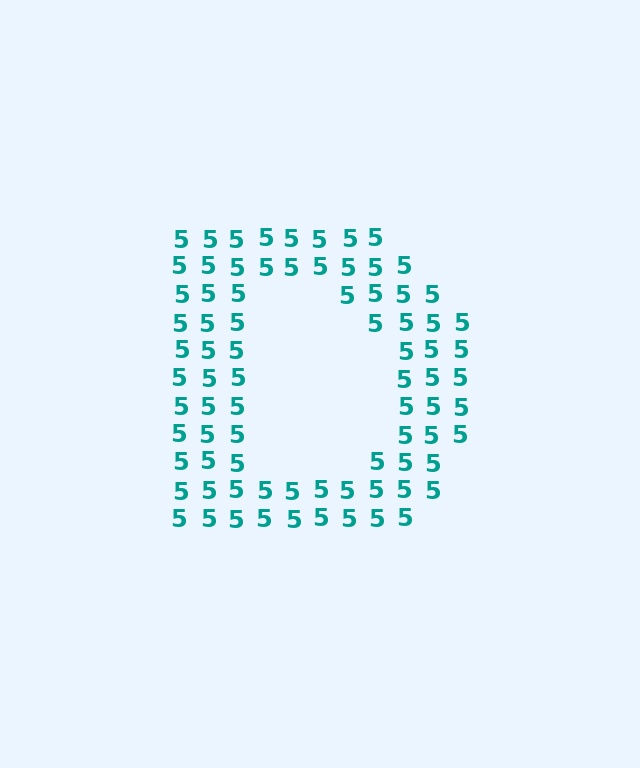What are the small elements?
The small elements are digit 5's.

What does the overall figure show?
The overall figure shows the letter D.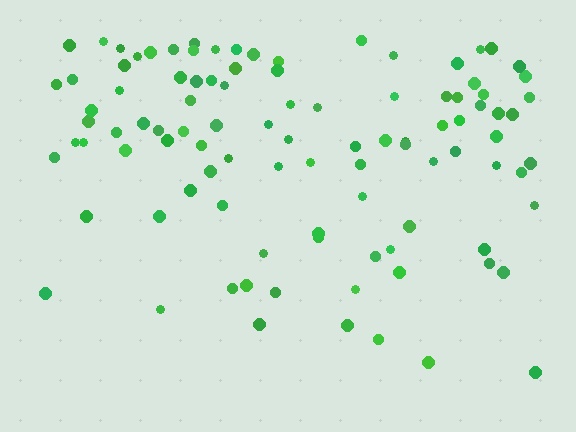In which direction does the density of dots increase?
From bottom to top, with the top side densest.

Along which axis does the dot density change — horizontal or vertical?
Vertical.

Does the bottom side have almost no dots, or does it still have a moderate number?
Still a moderate number, just noticeably fewer than the top.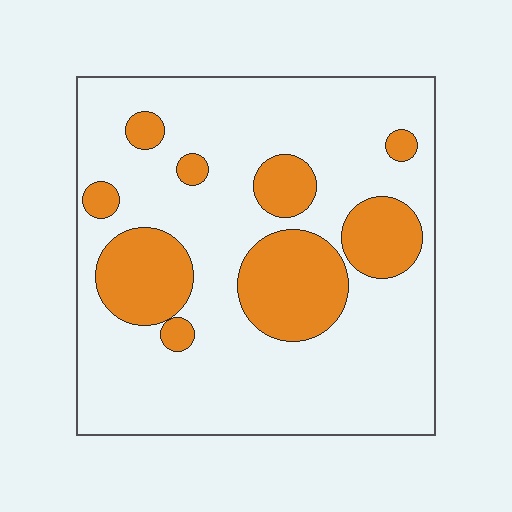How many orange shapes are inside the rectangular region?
9.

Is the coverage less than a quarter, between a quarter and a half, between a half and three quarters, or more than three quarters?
Less than a quarter.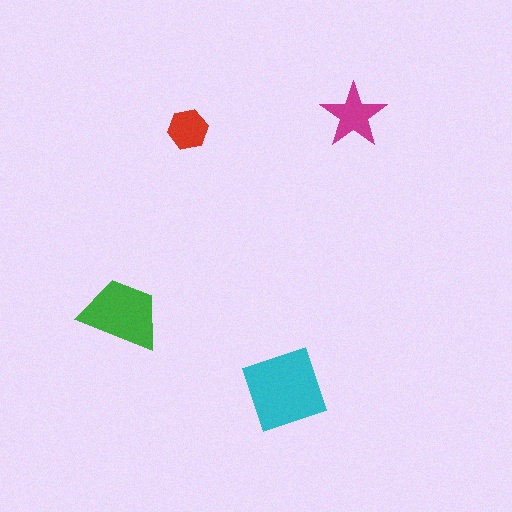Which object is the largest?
The cyan square.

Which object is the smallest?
The red hexagon.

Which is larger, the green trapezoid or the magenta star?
The green trapezoid.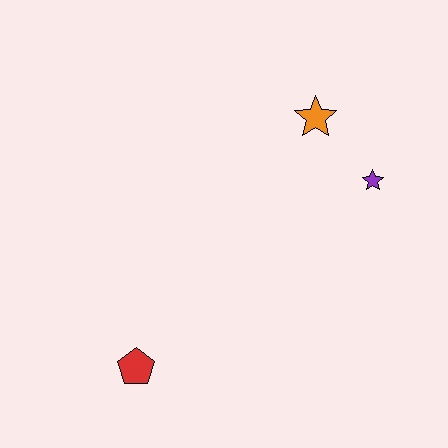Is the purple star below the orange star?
Yes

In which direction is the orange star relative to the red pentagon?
The orange star is above the red pentagon.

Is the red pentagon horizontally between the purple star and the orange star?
No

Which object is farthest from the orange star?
The red pentagon is farthest from the orange star.